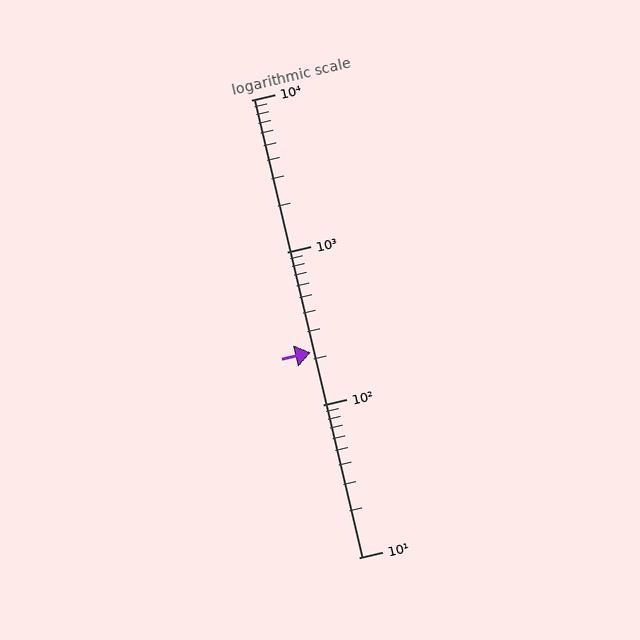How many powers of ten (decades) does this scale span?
The scale spans 3 decades, from 10 to 10000.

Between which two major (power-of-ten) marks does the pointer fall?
The pointer is between 100 and 1000.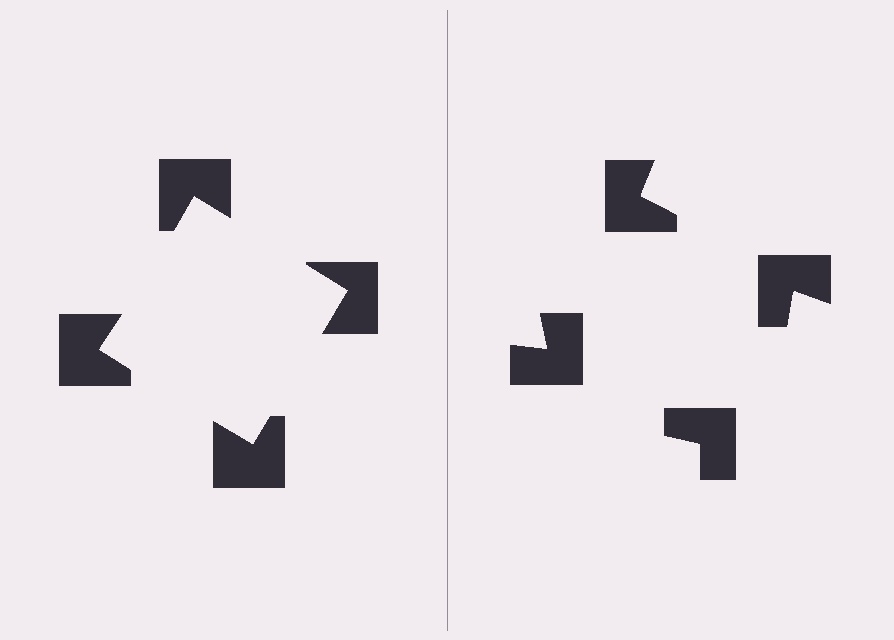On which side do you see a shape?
An illusory square appears on the left side. On the right side the wedge cuts are rotated, so no coherent shape forms.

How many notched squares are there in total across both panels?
8 — 4 on each side.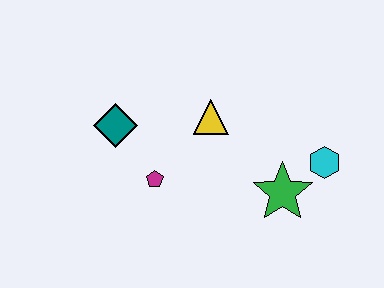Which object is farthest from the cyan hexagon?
The teal diamond is farthest from the cyan hexagon.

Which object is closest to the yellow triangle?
The magenta pentagon is closest to the yellow triangle.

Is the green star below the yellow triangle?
Yes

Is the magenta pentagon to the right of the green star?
No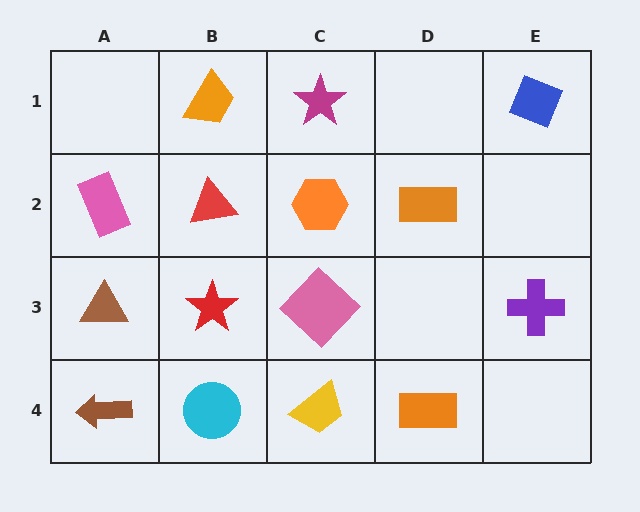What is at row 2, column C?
An orange hexagon.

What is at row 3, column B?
A red star.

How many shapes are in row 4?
4 shapes.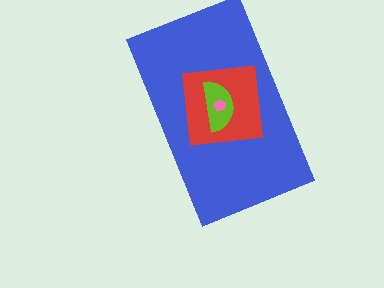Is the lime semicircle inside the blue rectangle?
Yes.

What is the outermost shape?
The blue rectangle.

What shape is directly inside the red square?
The lime semicircle.